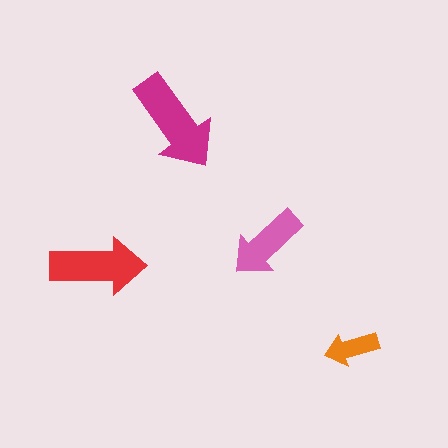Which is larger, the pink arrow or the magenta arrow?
The magenta one.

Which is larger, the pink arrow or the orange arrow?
The pink one.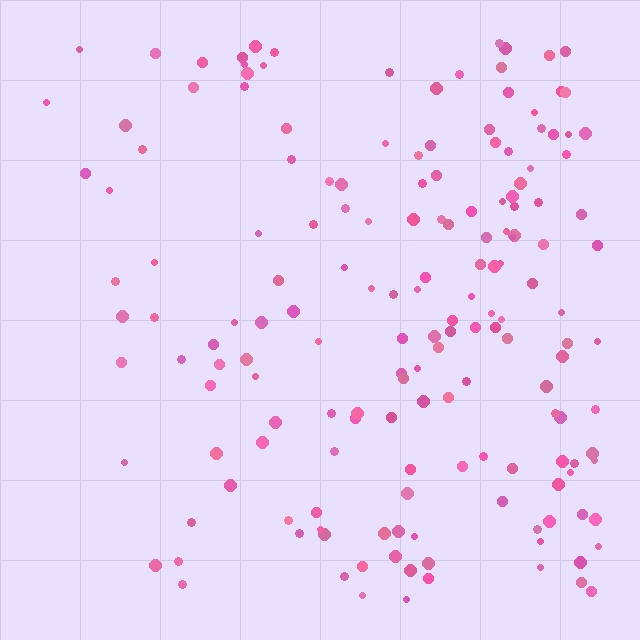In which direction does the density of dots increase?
From left to right, with the right side densest.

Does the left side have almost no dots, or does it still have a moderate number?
Still a moderate number, just noticeably fewer than the right.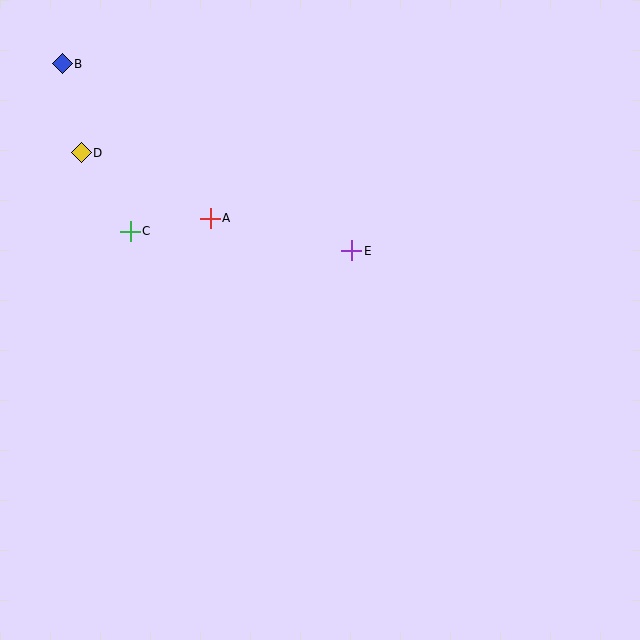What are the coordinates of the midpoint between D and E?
The midpoint between D and E is at (217, 202).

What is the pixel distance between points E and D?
The distance between E and D is 287 pixels.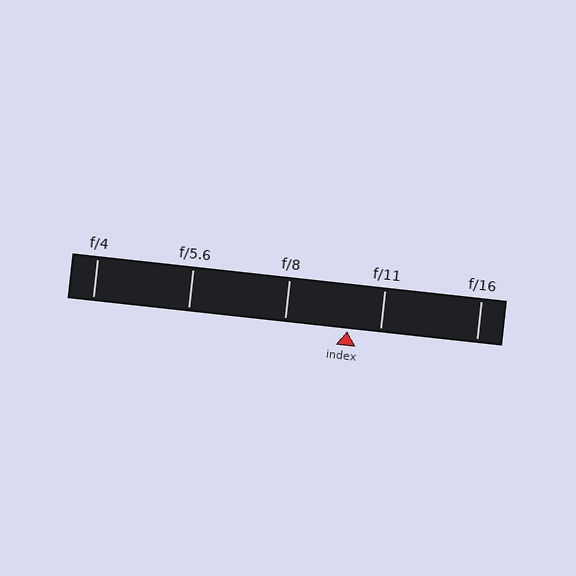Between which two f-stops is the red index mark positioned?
The index mark is between f/8 and f/11.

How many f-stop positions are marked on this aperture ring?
There are 5 f-stop positions marked.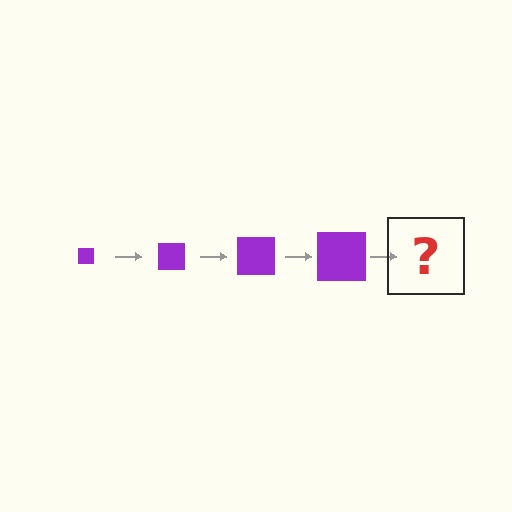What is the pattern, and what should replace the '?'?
The pattern is that the square gets progressively larger each step. The '?' should be a purple square, larger than the previous one.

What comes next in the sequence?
The next element should be a purple square, larger than the previous one.